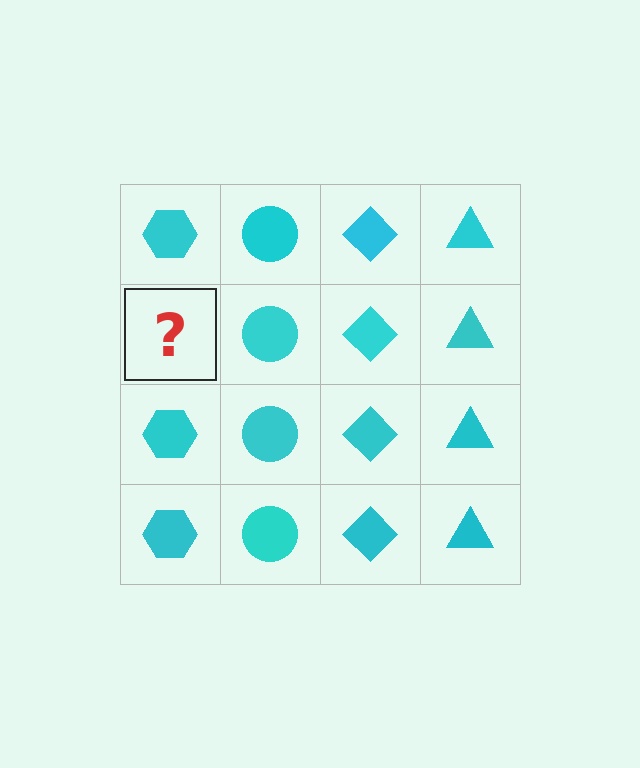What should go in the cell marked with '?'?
The missing cell should contain a cyan hexagon.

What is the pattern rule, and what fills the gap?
The rule is that each column has a consistent shape. The gap should be filled with a cyan hexagon.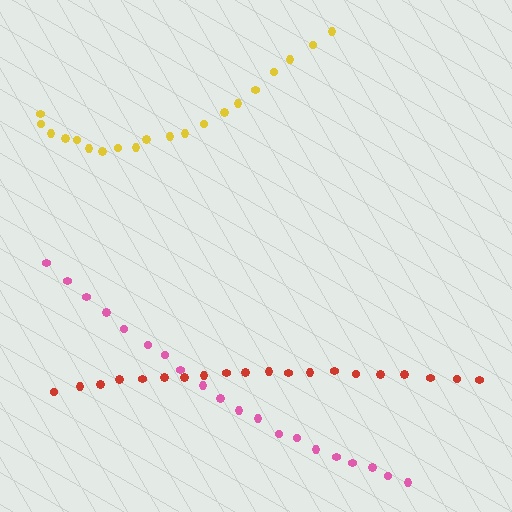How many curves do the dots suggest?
There are 3 distinct paths.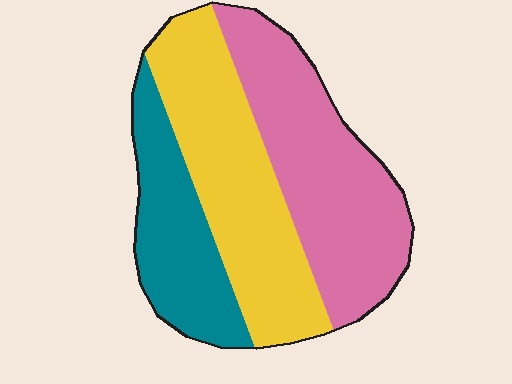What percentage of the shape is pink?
Pink covers around 40% of the shape.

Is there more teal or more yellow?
Yellow.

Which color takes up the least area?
Teal, at roughly 25%.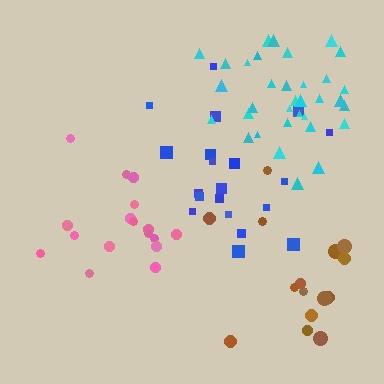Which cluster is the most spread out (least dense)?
Brown.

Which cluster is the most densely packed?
Cyan.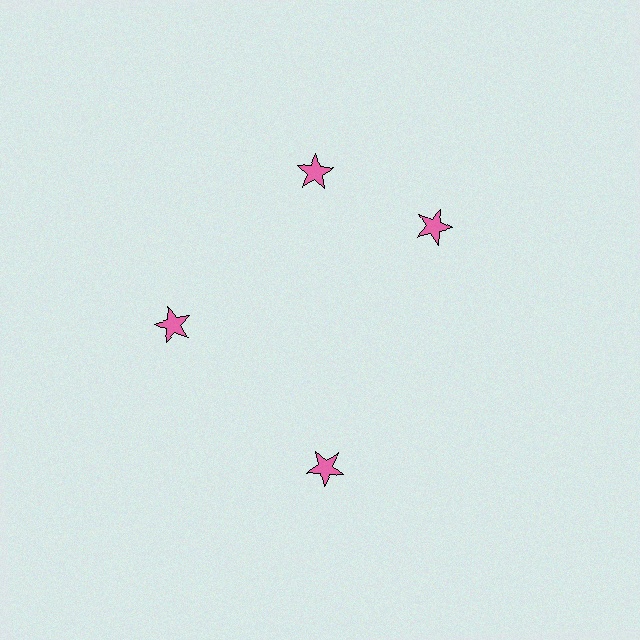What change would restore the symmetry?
The symmetry would be restored by rotating it back into even spacing with its neighbors so that all 4 stars sit at equal angles and equal distance from the center.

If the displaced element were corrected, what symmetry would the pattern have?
It would have 4-fold rotational symmetry — the pattern would map onto itself every 90 degrees.